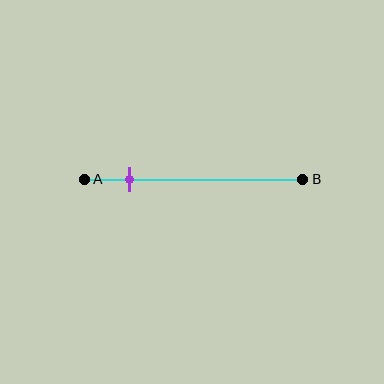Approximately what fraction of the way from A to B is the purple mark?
The purple mark is approximately 20% of the way from A to B.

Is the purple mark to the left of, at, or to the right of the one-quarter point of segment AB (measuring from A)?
The purple mark is to the left of the one-quarter point of segment AB.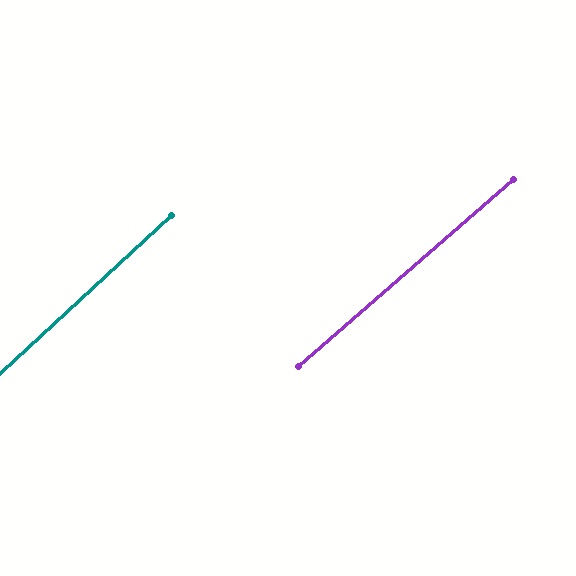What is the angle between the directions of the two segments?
Approximately 1 degree.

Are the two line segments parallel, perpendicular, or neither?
Parallel — their directions differ by only 1.2°.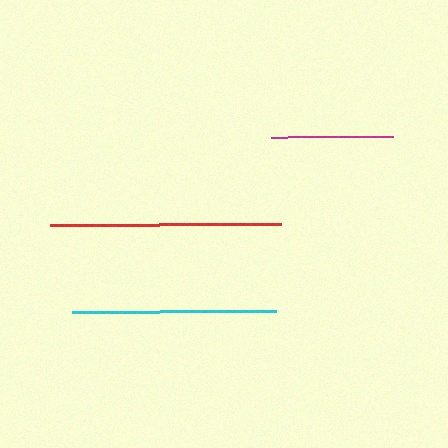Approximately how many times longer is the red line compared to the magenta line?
The red line is approximately 1.9 times the length of the magenta line.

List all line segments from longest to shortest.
From longest to shortest: red, cyan, magenta.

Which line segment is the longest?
The red line is the longest at approximately 231 pixels.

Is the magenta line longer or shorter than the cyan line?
The cyan line is longer than the magenta line.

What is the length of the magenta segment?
The magenta segment is approximately 122 pixels long.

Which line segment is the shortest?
The magenta line is the shortest at approximately 122 pixels.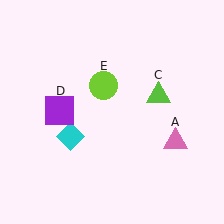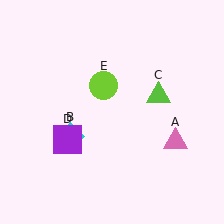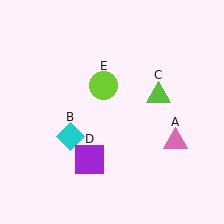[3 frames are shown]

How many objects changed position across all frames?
1 object changed position: purple square (object D).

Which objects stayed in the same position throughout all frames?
Pink triangle (object A) and cyan diamond (object B) and lime triangle (object C) and lime circle (object E) remained stationary.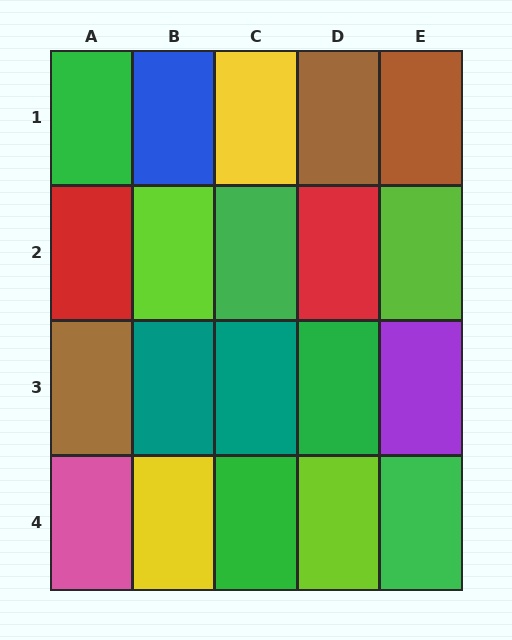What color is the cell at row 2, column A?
Red.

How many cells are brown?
3 cells are brown.